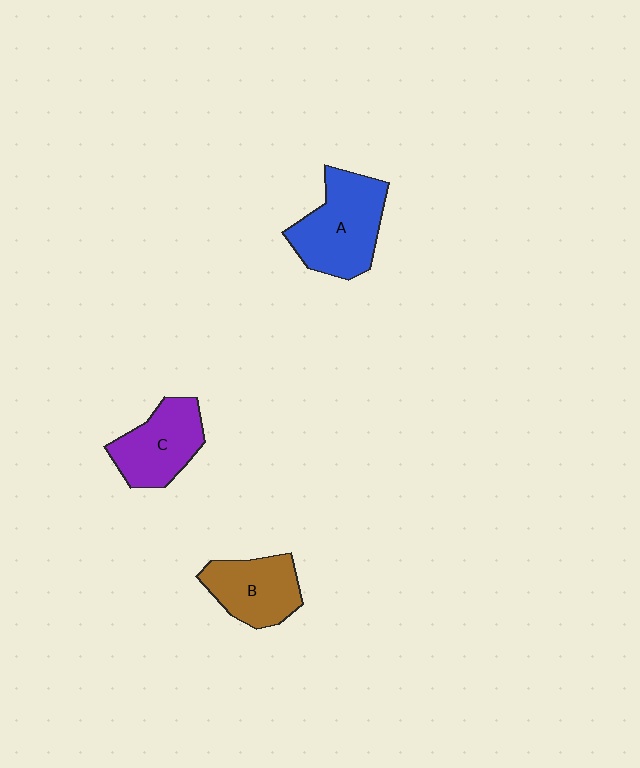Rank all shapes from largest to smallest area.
From largest to smallest: A (blue), C (purple), B (brown).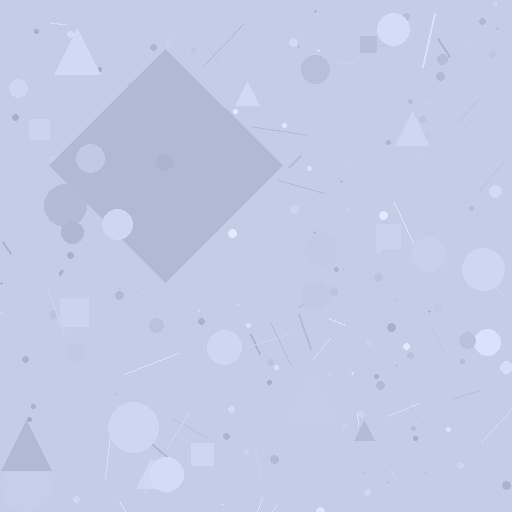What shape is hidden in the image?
A diamond is hidden in the image.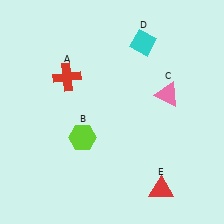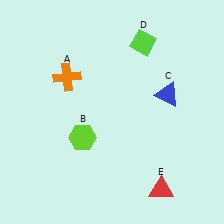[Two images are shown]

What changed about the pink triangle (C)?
In Image 1, C is pink. In Image 2, it changed to blue.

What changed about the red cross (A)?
In Image 1, A is red. In Image 2, it changed to orange.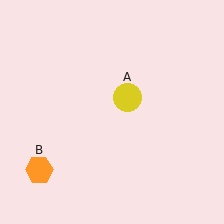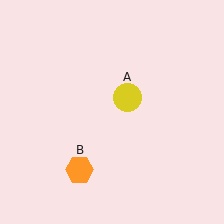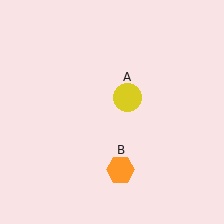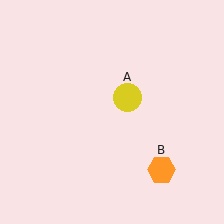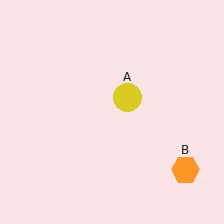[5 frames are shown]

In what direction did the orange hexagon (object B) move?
The orange hexagon (object B) moved right.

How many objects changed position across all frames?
1 object changed position: orange hexagon (object B).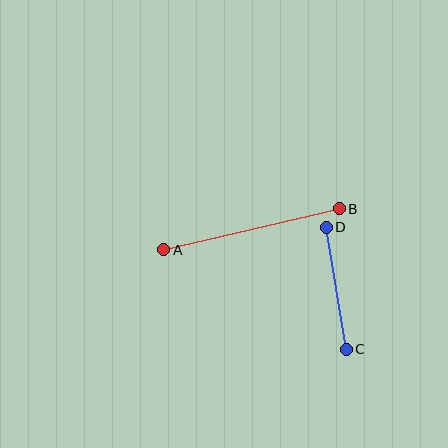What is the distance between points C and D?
The distance is approximately 123 pixels.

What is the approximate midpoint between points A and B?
The midpoint is at approximately (251, 229) pixels.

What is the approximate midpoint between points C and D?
The midpoint is at approximately (336, 288) pixels.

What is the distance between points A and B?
The distance is approximately 180 pixels.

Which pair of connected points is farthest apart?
Points A and B are farthest apart.